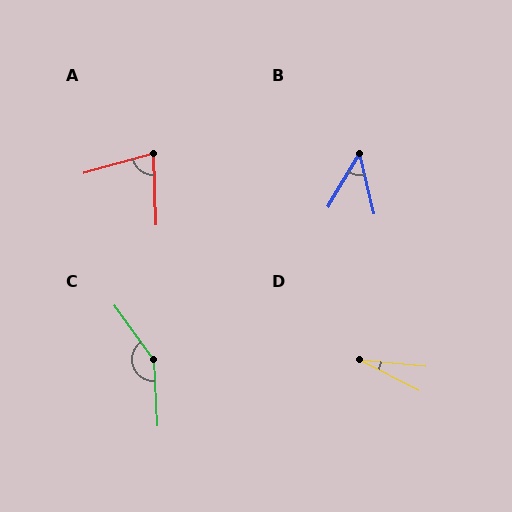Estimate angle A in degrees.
Approximately 76 degrees.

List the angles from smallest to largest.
D (21°), B (44°), A (76°), C (147°).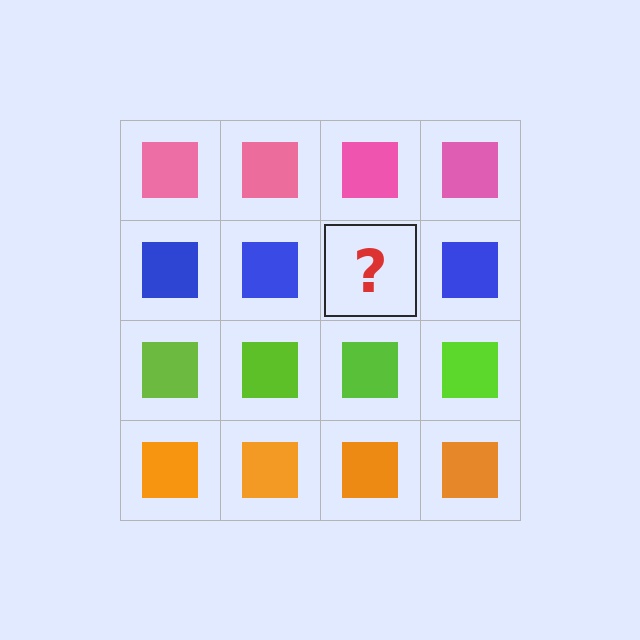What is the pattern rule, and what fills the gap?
The rule is that each row has a consistent color. The gap should be filled with a blue square.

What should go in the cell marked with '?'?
The missing cell should contain a blue square.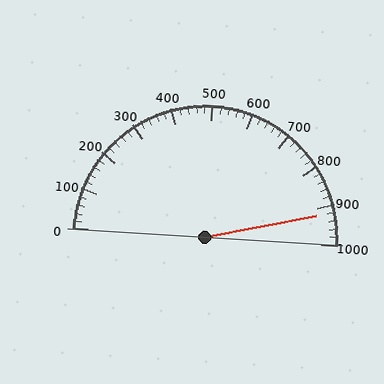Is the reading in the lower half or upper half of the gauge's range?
The reading is in the upper half of the range (0 to 1000).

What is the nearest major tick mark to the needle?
The nearest major tick mark is 900.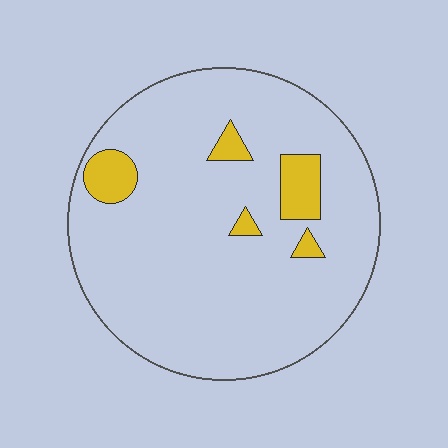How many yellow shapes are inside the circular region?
5.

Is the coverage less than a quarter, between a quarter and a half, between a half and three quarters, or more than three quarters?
Less than a quarter.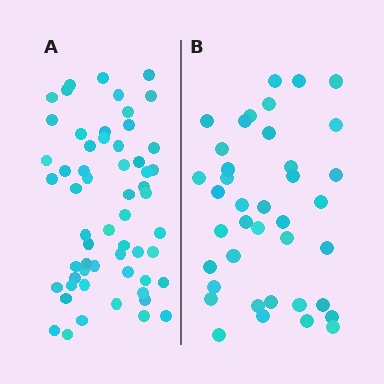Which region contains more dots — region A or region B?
Region A (the left region) has more dots.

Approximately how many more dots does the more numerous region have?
Region A has approximately 20 more dots than region B.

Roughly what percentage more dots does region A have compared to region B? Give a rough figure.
About 50% more.